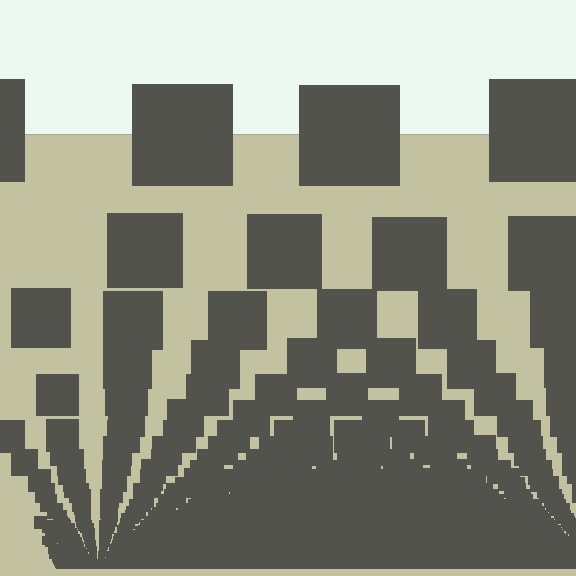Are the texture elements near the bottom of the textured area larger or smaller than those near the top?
Smaller. The gradient is inverted — elements near the bottom are smaller and denser.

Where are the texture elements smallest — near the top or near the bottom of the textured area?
Near the bottom.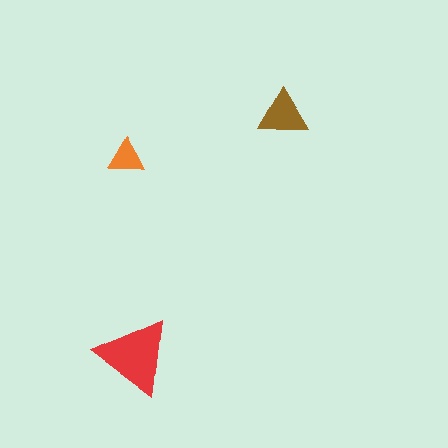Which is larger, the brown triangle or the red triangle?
The red one.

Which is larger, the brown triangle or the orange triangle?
The brown one.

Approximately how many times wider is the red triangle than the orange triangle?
About 2 times wider.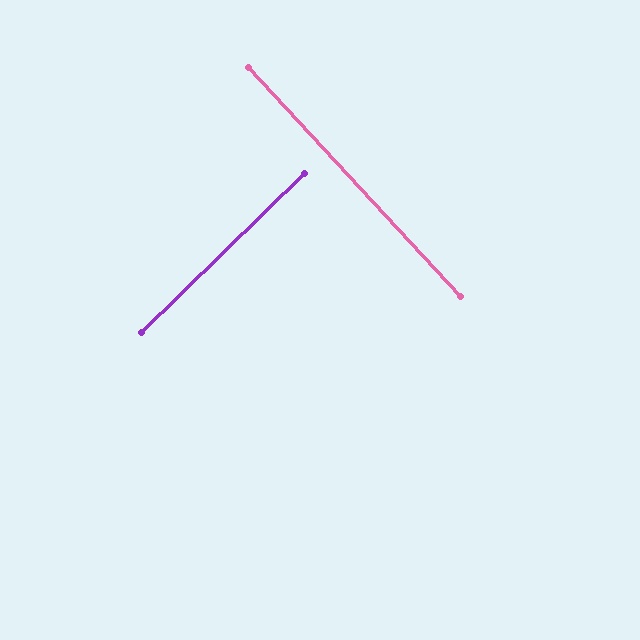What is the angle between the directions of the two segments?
Approximately 89 degrees.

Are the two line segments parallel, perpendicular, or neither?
Perpendicular — they meet at approximately 89°.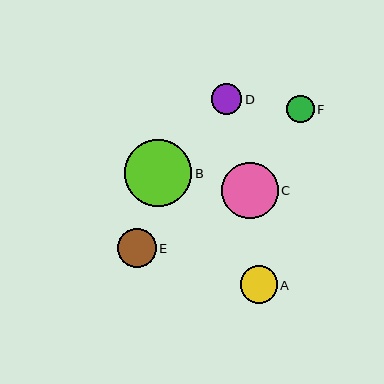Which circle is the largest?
Circle B is the largest with a size of approximately 67 pixels.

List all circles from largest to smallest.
From largest to smallest: B, C, E, A, D, F.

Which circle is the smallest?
Circle F is the smallest with a size of approximately 27 pixels.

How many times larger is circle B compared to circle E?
Circle B is approximately 1.7 times the size of circle E.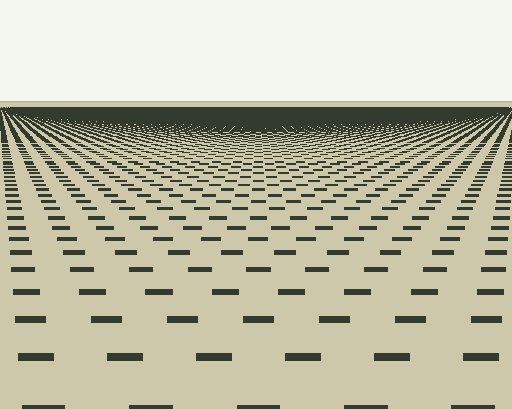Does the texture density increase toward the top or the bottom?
Density increases toward the top.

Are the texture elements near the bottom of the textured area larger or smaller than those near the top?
Larger. Near the bottom, elements are closer to the viewer and appear at a bigger on-screen size.